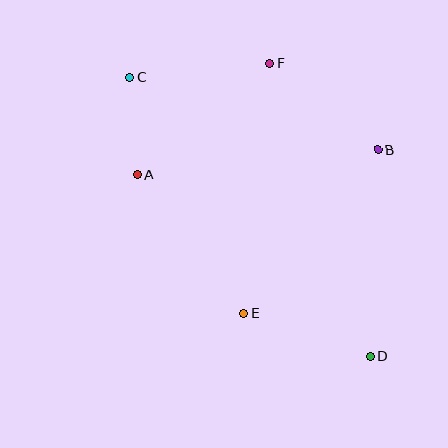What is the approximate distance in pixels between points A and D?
The distance between A and D is approximately 295 pixels.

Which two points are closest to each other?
Points A and C are closest to each other.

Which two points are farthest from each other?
Points C and D are farthest from each other.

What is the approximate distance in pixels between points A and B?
The distance between A and B is approximately 242 pixels.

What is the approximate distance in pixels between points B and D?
The distance between B and D is approximately 206 pixels.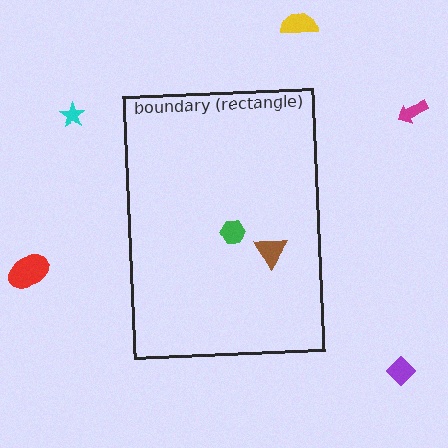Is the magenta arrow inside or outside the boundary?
Outside.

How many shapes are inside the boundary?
2 inside, 5 outside.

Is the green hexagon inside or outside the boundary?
Inside.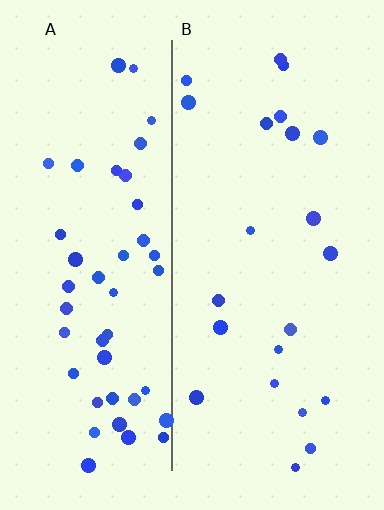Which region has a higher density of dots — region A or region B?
A (the left).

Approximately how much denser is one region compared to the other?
Approximately 2.1× — region A over region B.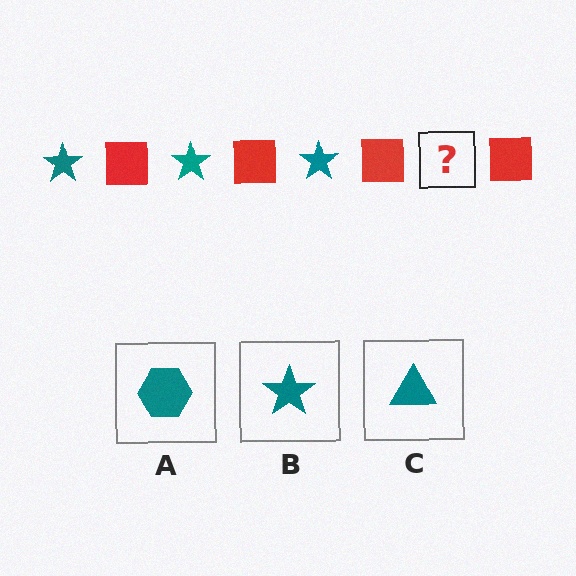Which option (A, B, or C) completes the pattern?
B.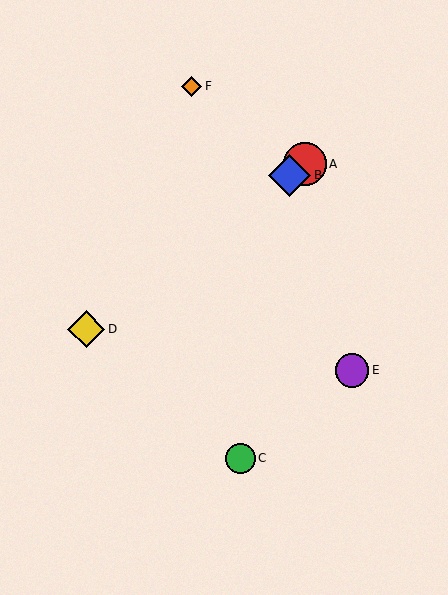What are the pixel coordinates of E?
Object E is at (352, 370).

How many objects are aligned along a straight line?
3 objects (A, B, D) are aligned along a straight line.